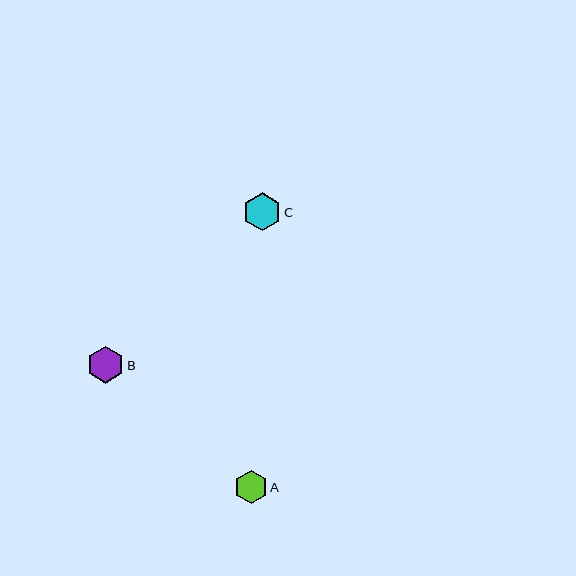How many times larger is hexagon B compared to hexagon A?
Hexagon B is approximately 1.1 times the size of hexagon A.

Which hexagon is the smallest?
Hexagon A is the smallest with a size of approximately 33 pixels.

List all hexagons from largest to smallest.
From largest to smallest: C, B, A.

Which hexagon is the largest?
Hexagon C is the largest with a size of approximately 38 pixels.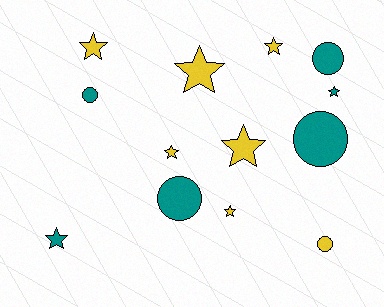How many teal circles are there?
There are 4 teal circles.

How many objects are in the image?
There are 13 objects.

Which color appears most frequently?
Yellow, with 7 objects.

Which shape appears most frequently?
Star, with 8 objects.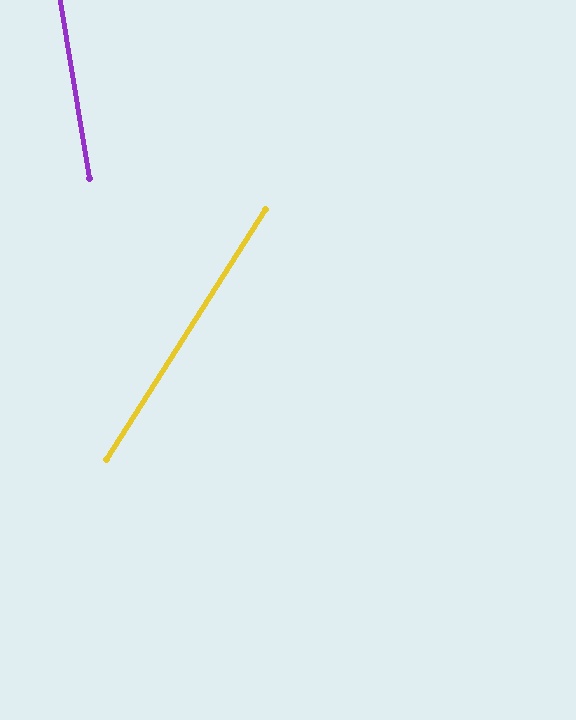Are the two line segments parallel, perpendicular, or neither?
Neither parallel nor perpendicular — they differ by about 42°.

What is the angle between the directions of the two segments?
Approximately 42 degrees.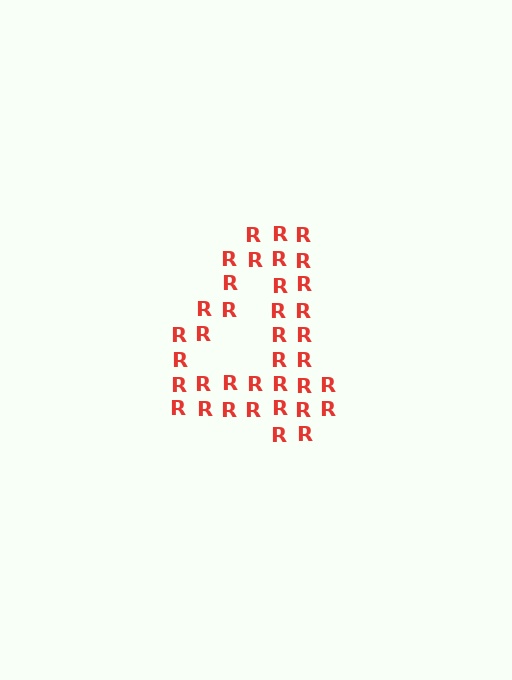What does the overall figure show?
The overall figure shows the digit 4.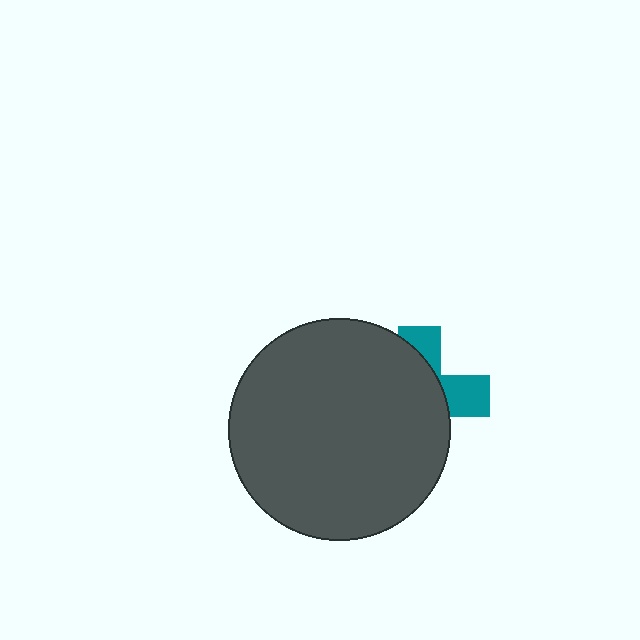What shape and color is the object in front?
The object in front is a dark gray circle.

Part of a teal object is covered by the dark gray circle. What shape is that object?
It is a cross.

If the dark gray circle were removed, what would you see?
You would see the complete teal cross.